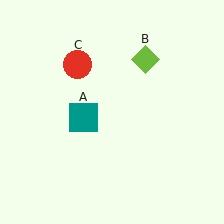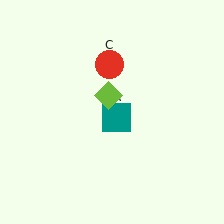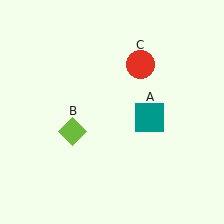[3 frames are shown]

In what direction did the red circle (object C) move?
The red circle (object C) moved right.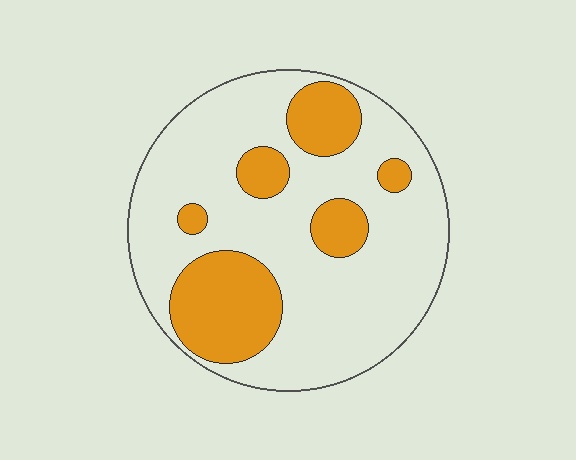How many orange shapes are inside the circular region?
6.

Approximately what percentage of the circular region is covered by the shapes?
Approximately 25%.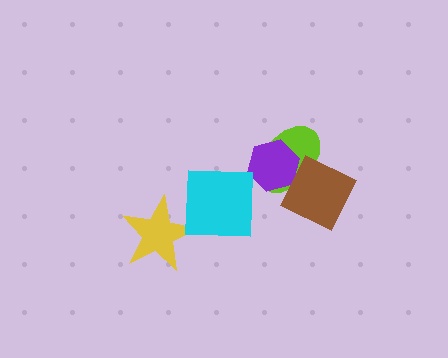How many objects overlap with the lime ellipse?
2 objects overlap with the lime ellipse.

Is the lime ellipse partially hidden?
Yes, it is partially covered by another shape.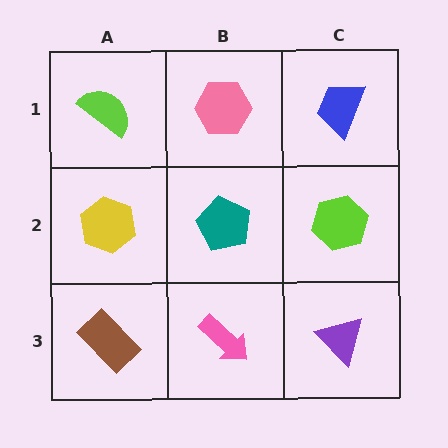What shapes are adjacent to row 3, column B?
A teal pentagon (row 2, column B), a brown rectangle (row 3, column A), a purple triangle (row 3, column C).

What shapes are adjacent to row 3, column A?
A yellow hexagon (row 2, column A), a pink arrow (row 3, column B).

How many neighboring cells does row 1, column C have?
2.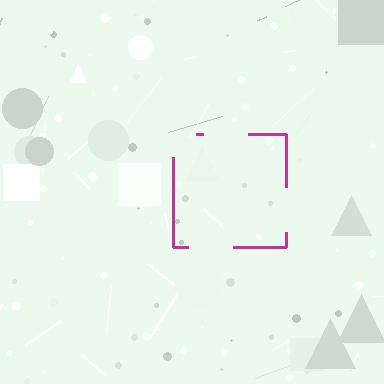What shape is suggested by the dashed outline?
The dashed outline suggests a square.